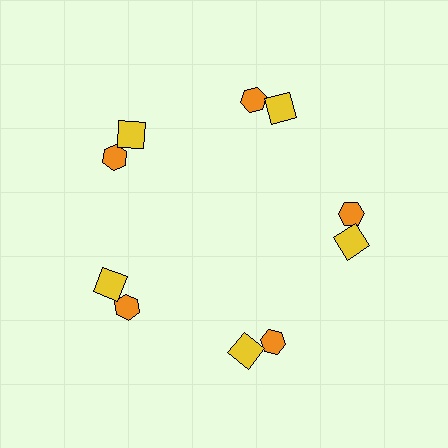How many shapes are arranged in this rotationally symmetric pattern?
There are 10 shapes, arranged in 5 groups of 2.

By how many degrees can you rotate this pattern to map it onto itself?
The pattern maps onto itself every 72 degrees of rotation.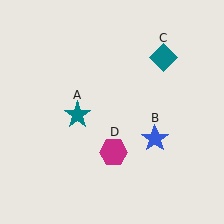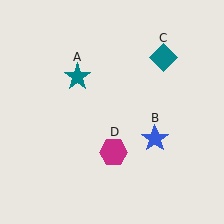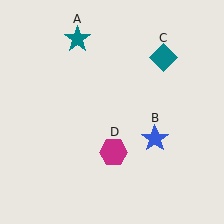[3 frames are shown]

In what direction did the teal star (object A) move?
The teal star (object A) moved up.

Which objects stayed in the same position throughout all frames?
Blue star (object B) and teal diamond (object C) and magenta hexagon (object D) remained stationary.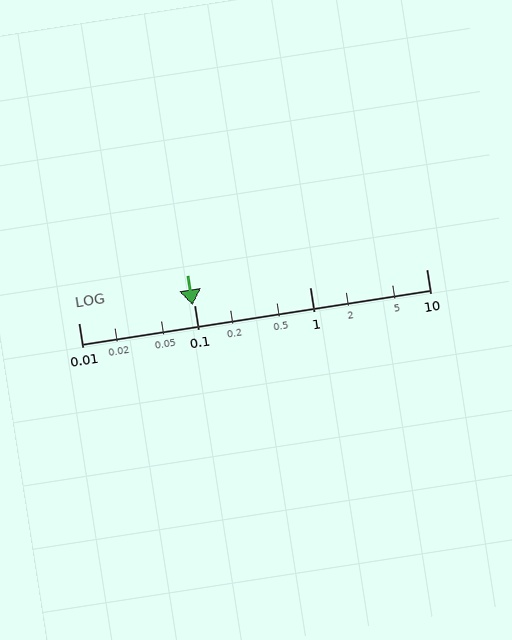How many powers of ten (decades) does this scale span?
The scale spans 3 decades, from 0.01 to 10.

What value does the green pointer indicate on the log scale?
The pointer indicates approximately 0.096.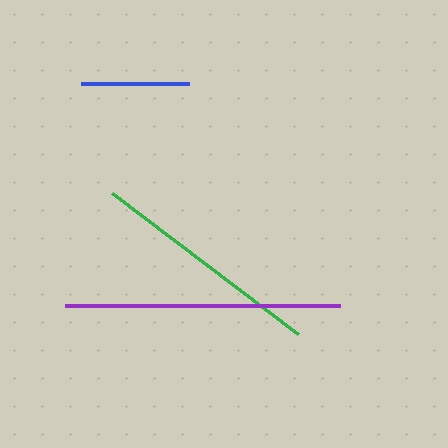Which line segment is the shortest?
The blue line is the shortest at approximately 107 pixels.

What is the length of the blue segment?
The blue segment is approximately 107 pixels long.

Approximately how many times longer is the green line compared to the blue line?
The green line is approximately 2.2 times the length of the blue line.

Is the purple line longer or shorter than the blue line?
The purple line is longer than the blue line.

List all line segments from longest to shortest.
From longest to shortest: purple, green, blue.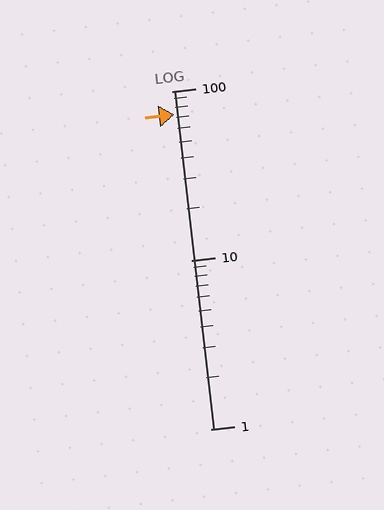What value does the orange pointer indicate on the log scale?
The pointer indicates approximately 73.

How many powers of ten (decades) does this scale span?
The scale spans 2 decades, from 1 to 100.